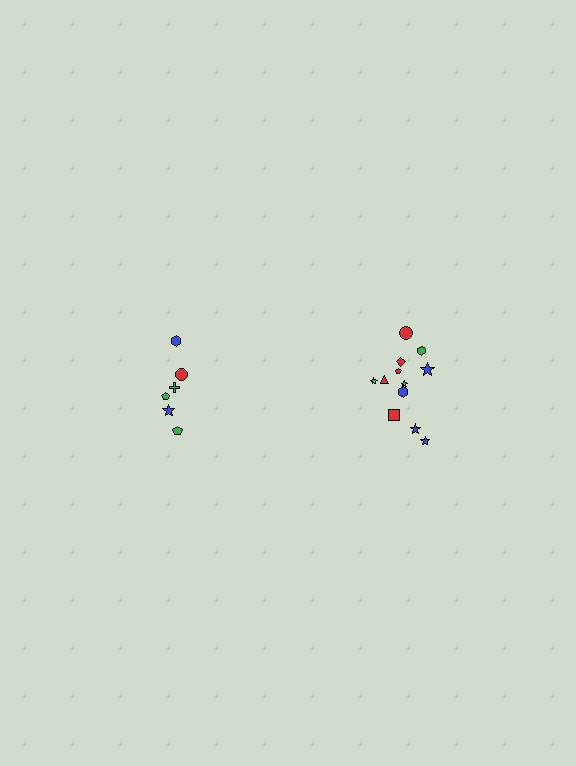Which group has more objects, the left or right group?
The right group.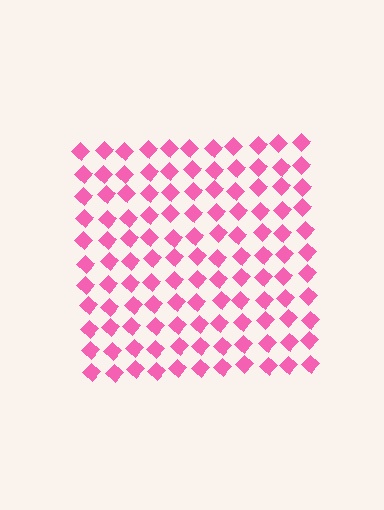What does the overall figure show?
The overall figure shows a square.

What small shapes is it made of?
It is made of small diamonds.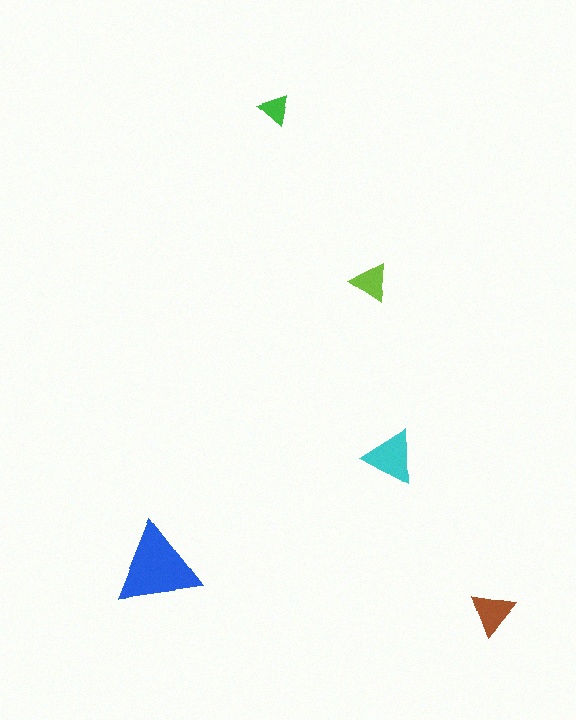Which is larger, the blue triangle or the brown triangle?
The blue one.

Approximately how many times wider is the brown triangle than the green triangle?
About 1.5 times wider.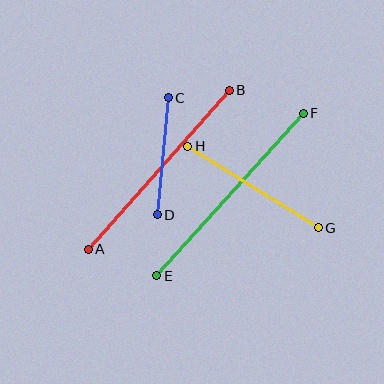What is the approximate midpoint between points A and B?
The midpoint is at approximately (159, 170) pixels.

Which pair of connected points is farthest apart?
Points E and F are farthest apart.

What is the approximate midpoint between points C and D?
The midpoint is at approximately (163, 156) pixels.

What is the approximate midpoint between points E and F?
The midpoint is at approximately (230, 195) pixels.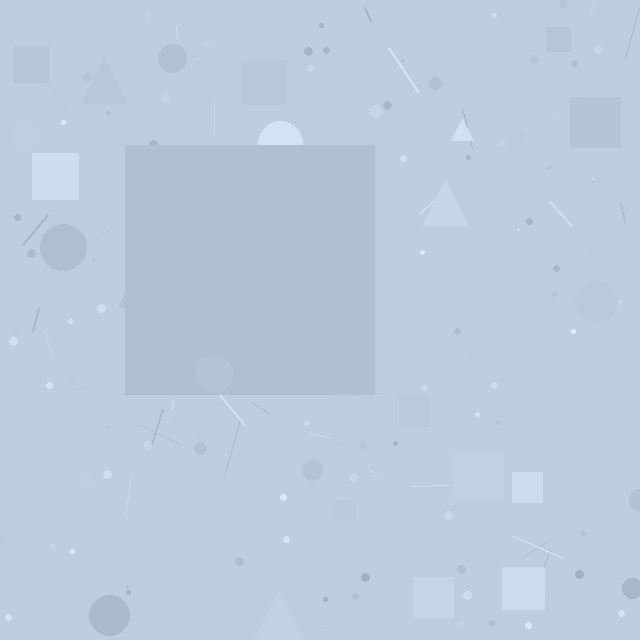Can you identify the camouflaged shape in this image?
The camouflaged shape is a square.